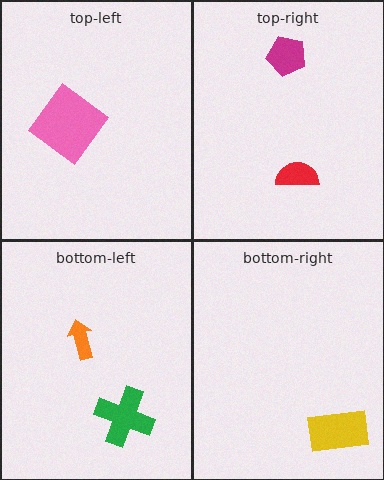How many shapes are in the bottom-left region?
2.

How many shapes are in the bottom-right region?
1.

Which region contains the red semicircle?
The top-right region.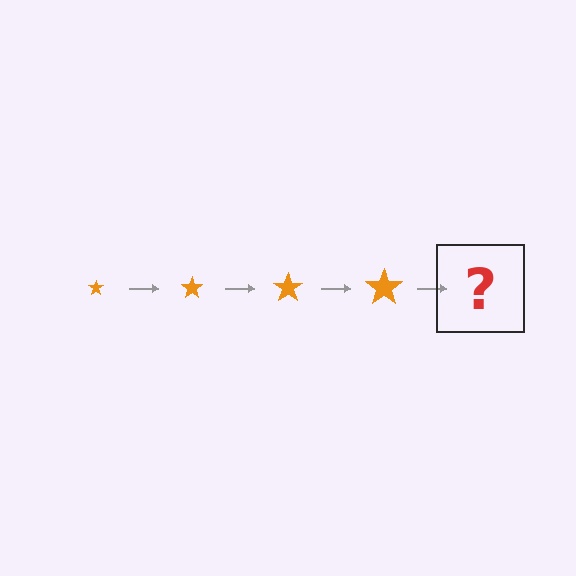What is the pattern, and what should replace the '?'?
The pattern is that the star gets progressively larger each step. The '?' should be an orange star, larger than the previous one.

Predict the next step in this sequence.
The next step is an orange star, larger than the previous one.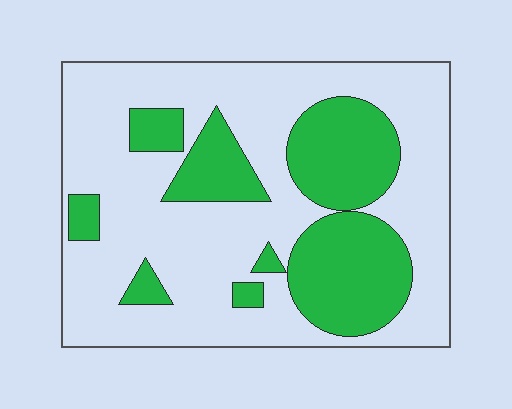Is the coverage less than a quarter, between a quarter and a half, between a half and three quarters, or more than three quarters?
Between a quarter and a half.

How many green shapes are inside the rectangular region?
8.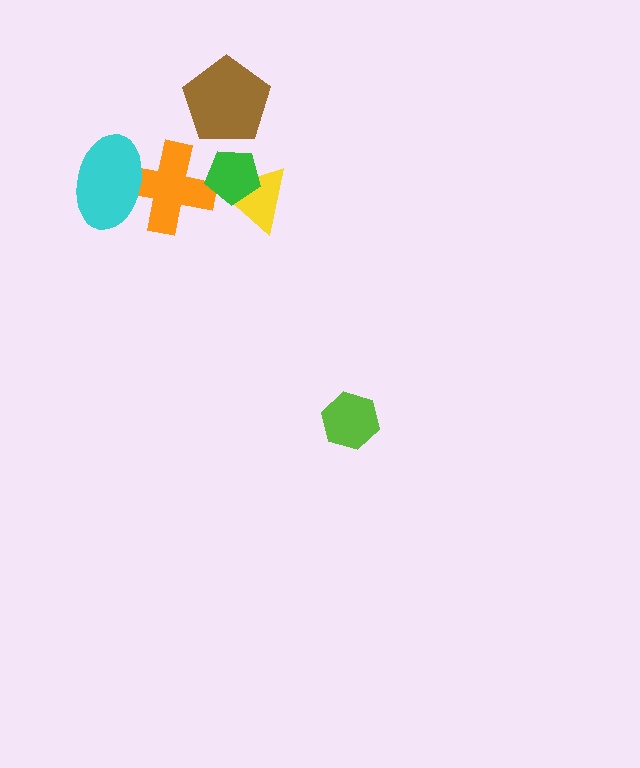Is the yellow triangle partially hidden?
Yes, it is partially covered by another shape.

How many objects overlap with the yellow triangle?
1 object overlaps with the yellow triangle.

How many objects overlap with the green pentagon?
2 objects overlap with the green pentagon.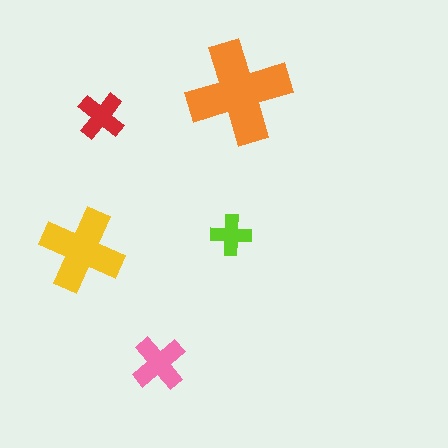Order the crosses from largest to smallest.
the orange one, the yellow one, the pink one, the red one, the lime one.